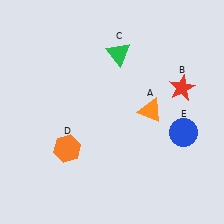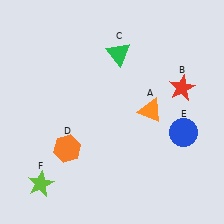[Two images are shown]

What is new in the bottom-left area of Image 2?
A lime star (F) was added in the bottom-left area of Image 2.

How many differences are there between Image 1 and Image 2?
There is 1 difference between the two images.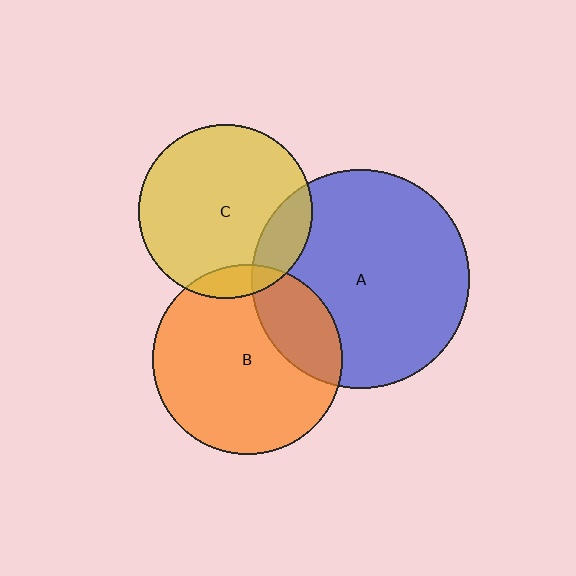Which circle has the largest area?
Circle A (blue).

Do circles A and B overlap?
Yes.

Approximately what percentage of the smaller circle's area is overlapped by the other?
Approximately 25%.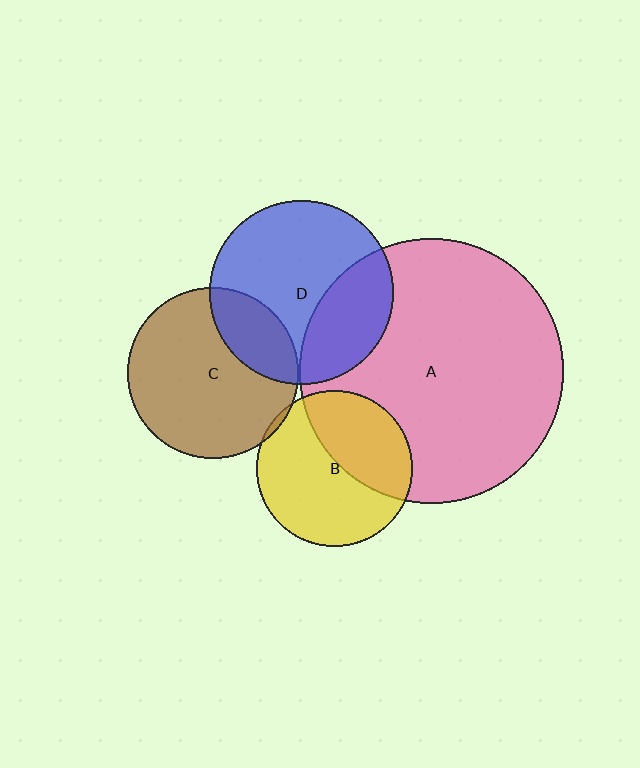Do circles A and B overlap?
Yes.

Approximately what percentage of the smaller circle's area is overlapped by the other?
Approximately 40%.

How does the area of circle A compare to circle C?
Approximately 2.4 times.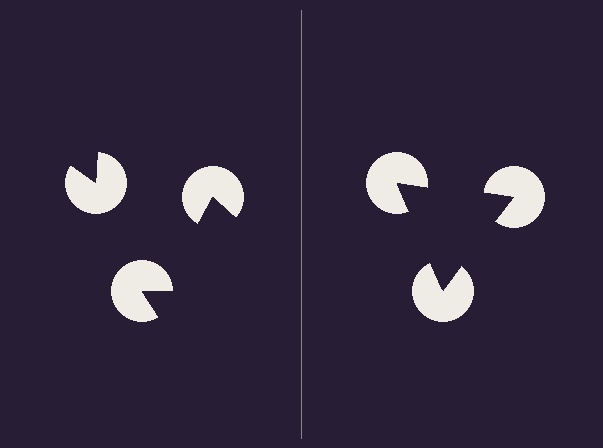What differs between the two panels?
The pac-man discs are positioned identically on both sides; only the wedge orientations differ. On the right they align to a triangle; on the left they are misaligned.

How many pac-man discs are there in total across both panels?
6 — 3 on each side.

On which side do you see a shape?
An illusory triangle appears on the right side. On the left side the wedge cuts are rotated, so no coherent shape forms.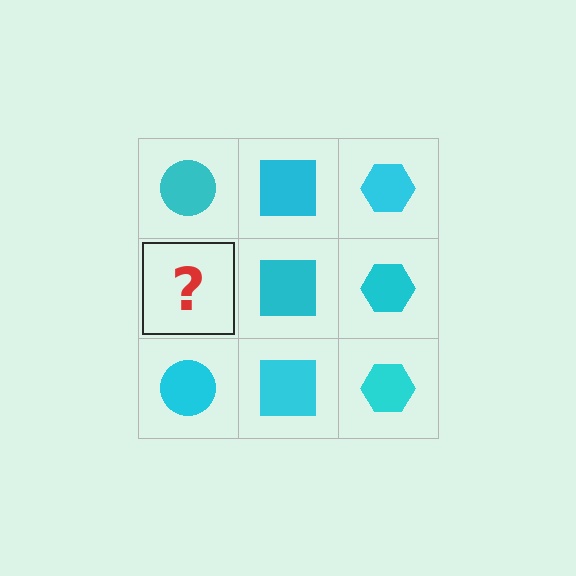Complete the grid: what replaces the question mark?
The question mark should be replaced with a cyan circle.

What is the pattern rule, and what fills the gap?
The rule is that each column has a consistent shape. The gap should be filled with a cyan circle.